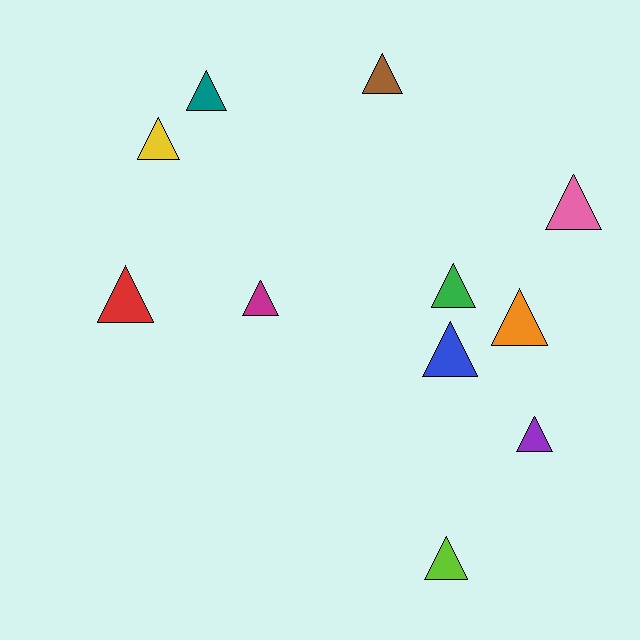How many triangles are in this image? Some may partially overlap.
There are 11 triangles.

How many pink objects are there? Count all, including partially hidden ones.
There is 1 pink object.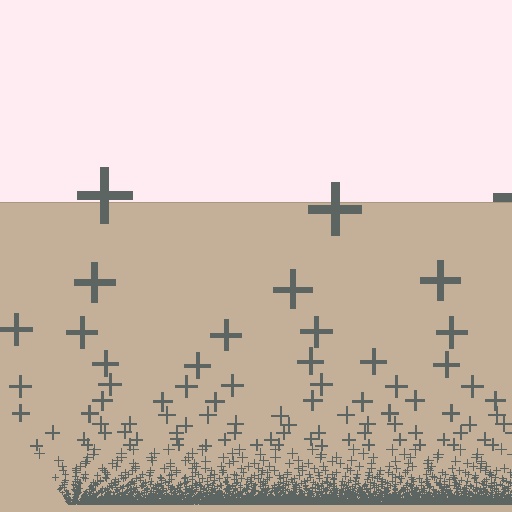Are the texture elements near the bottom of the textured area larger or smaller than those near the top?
Smaller. The gradient is inverted — elements near the bottom are smaller and denser.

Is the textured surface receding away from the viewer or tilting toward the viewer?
The surface appears to tilt toward the viewer. Texture elements get larger and sparser toward the top.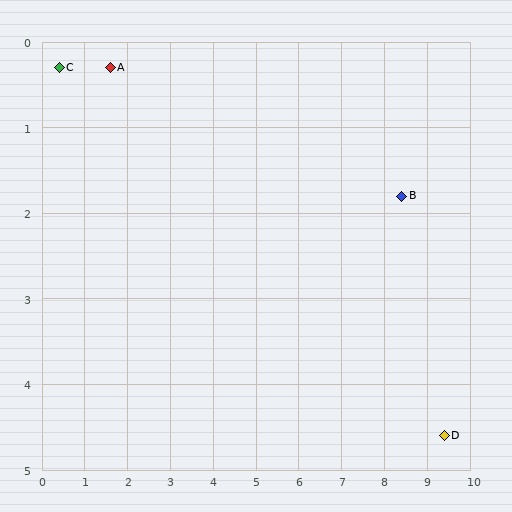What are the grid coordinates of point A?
Point A is at approximately (1.6, 0.3).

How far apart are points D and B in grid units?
Points D and B are about 3.0 grid units apart.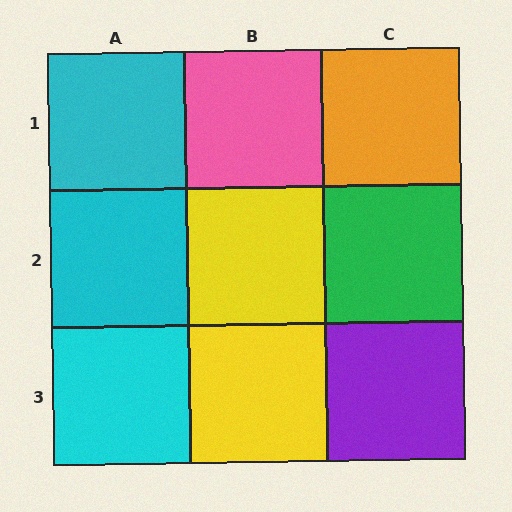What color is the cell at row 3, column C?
Purple.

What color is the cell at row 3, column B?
Yellow.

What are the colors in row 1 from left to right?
Cyan, pink, orange.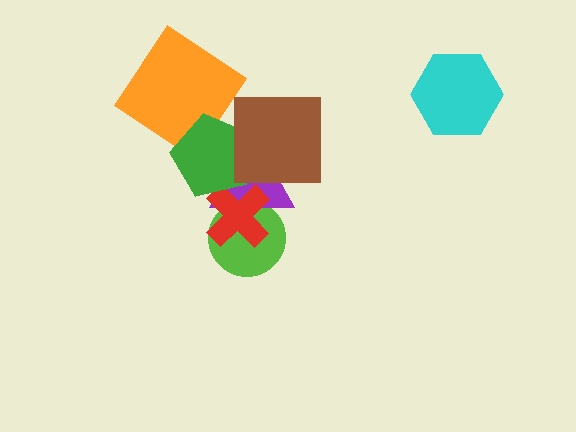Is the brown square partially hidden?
No, no other shape covers it.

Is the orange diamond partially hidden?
Yes, it is partially covered by another shape.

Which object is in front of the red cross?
The green pentagon is in front of the red cross.